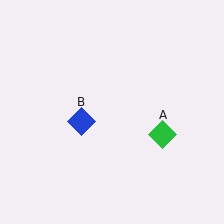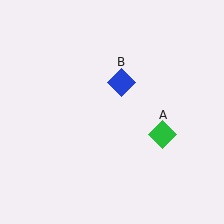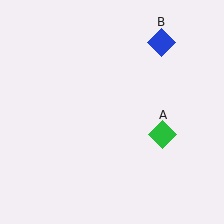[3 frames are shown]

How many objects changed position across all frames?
1 object changed position: blue diamond (object B).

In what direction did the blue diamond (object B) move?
The blue diamond (object B) moved up and to the right.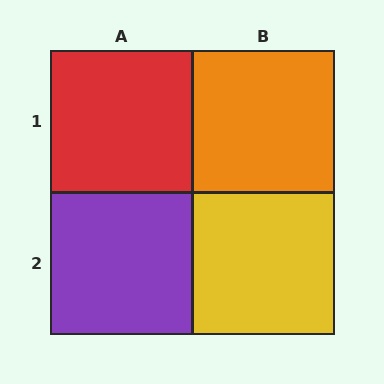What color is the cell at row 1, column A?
Red.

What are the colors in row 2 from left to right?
Purple, yellow.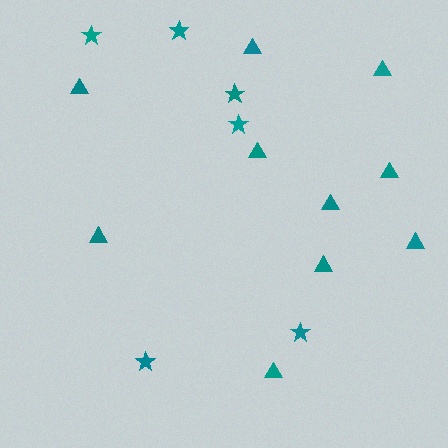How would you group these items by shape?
There are 2 groups: one group of triangles (10) and one group of stars (6).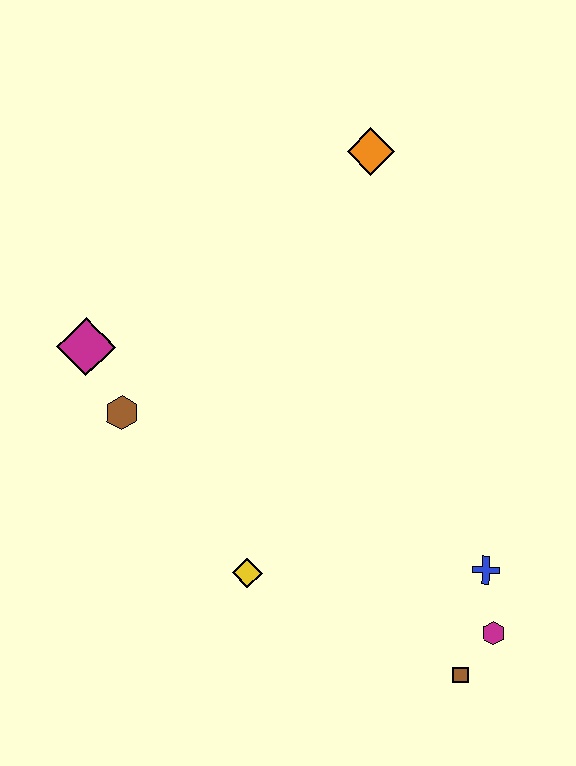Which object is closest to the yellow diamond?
The brown hexagon is closest to the yellow diamond.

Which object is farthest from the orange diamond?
The brown square is farthest from the orange diamond.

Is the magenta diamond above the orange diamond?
No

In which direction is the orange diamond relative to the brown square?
The orange diamond is above the brown square.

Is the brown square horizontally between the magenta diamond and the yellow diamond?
No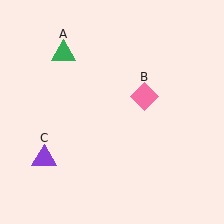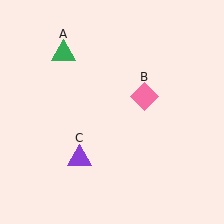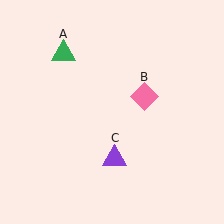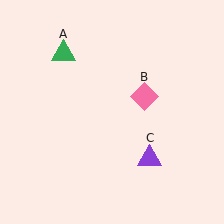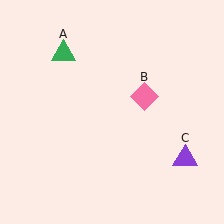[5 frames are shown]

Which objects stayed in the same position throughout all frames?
Green triangle (object A) and pink diamond (object B) remained stationary.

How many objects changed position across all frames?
1 object changed position: purple triangle (object C).